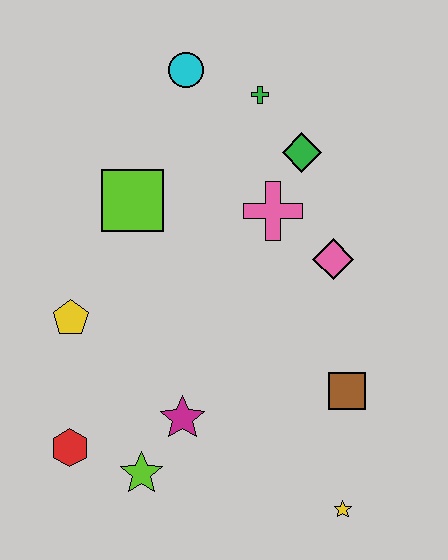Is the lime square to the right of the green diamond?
No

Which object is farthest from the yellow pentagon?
The yellow star is farthest from the yellow pentagon.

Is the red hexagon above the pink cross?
No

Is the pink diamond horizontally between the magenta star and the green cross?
No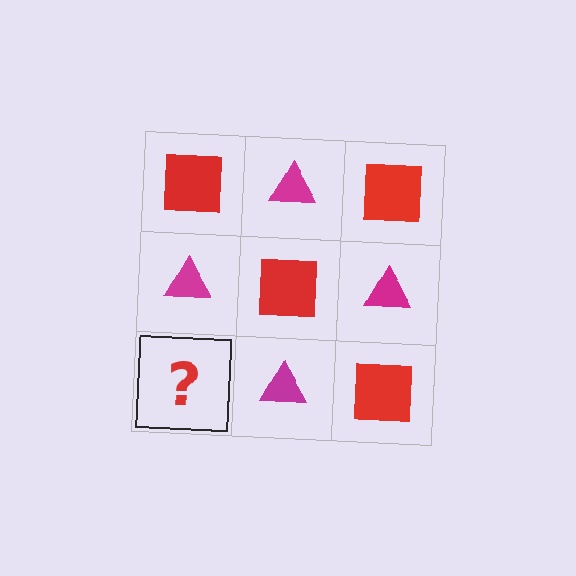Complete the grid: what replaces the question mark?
The question mark should be replaced with a red square.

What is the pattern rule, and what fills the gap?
The rule is that it alternates red square and magenta triangle in a checkerboard pattern. The gap should be filled with a red square.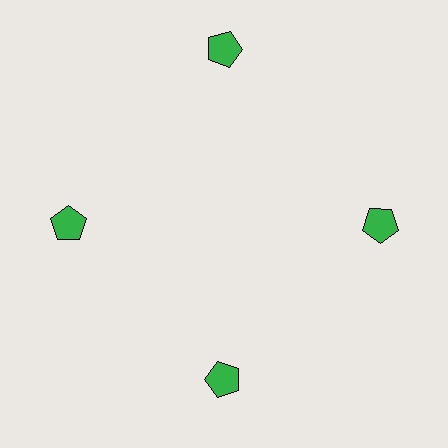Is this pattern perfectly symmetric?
No. The 4 green pentagons are arranged in a ring, but one element near the 12 o'clock position is pushed outward from the center, breaking the 4-fold rotational symmetry.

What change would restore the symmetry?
The symmetry would be restored by moving it inward, back onto the ring so that all 4 pentagons sit at equal angles and equal distance from the center.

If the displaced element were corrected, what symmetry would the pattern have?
It would have 4-fold rotational symmetry — the pattern would map onto itself every 90 degrees.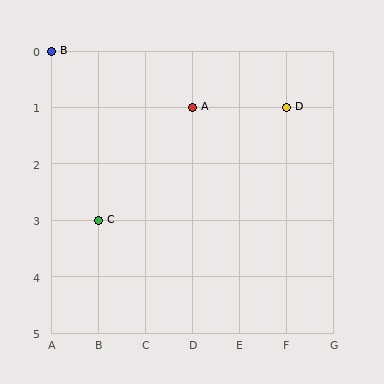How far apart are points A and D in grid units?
Points A and D are 2 columns apart.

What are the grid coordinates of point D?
Point D is at grid coordinates (F, 1).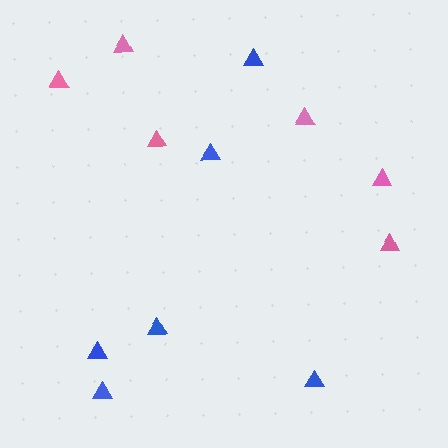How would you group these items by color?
There are 2 groups: one group of blue triangles (6) and one group of pink triangles (6).